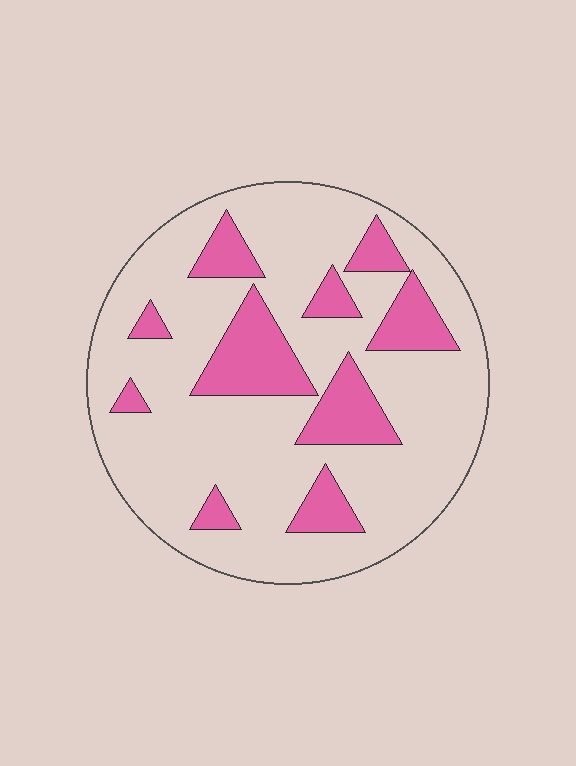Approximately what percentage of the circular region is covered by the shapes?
Approximately 25%.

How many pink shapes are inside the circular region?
10.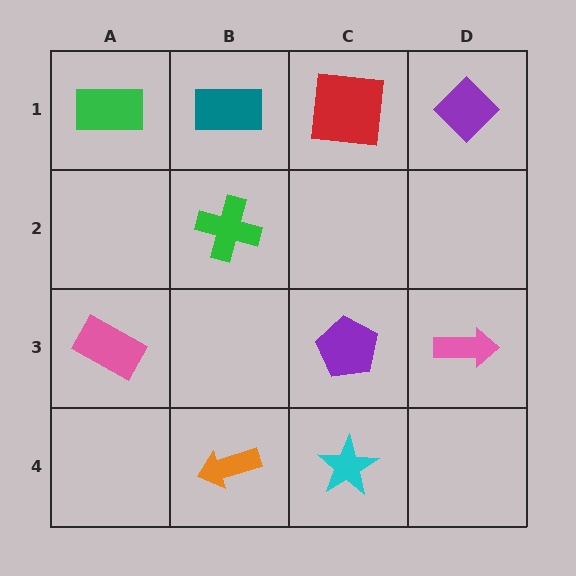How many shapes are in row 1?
4 shapes.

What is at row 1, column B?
A teal rectangle.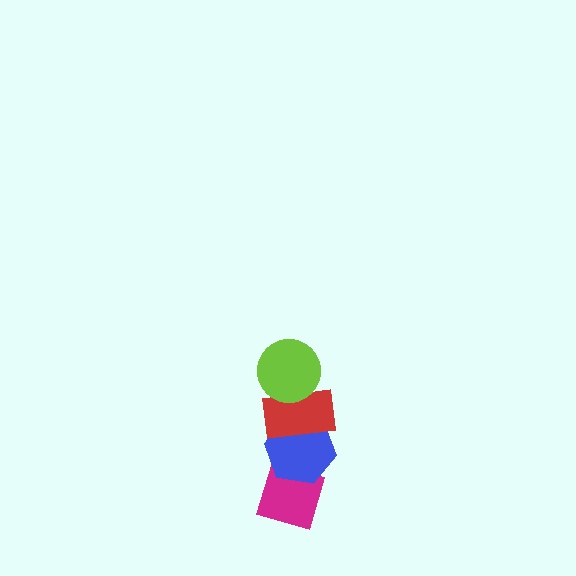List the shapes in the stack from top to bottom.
From top to bottom: the lime circle, the red rectangle, the blue hexagon, the magenta diamond.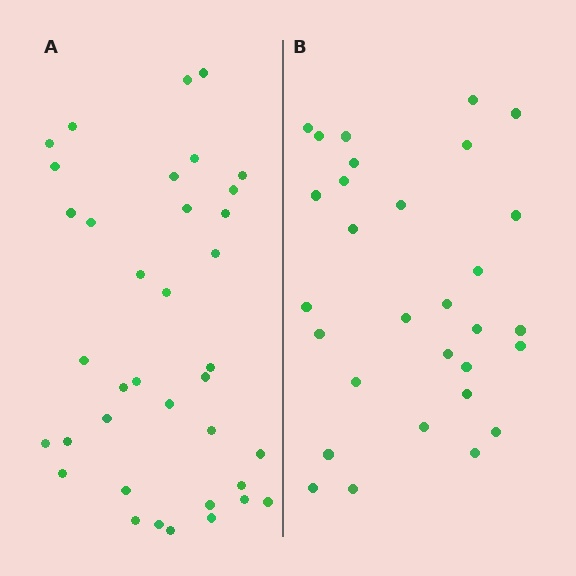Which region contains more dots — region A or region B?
Region A (the left region) has more dots.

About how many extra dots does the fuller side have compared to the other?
Region A has roughly 8 or so more dots than region B.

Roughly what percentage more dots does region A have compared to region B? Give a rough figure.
About 25% more.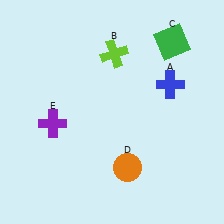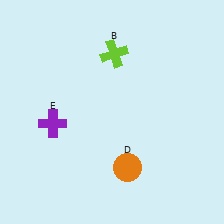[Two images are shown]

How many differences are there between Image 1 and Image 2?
There are 2 differences between the two images.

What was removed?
The green square (C), the blue cross (A) were removed in Image 2.